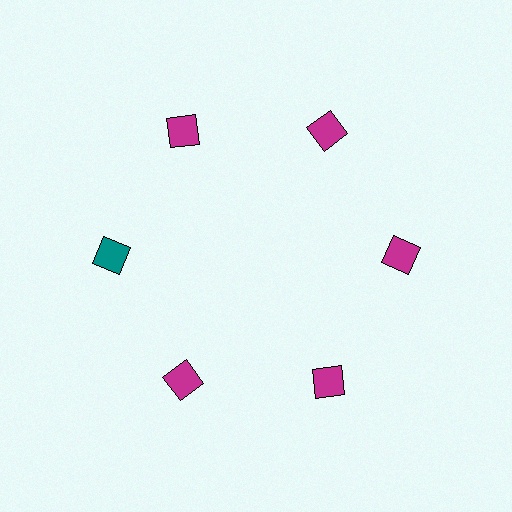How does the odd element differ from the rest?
It has a different color: teal instead of magenta.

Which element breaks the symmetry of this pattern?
The teal square at roughly the 9 o'clock position breaks the symmetry. All other shapes are magenta squares.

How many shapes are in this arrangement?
There are 6 shapes arranged in a ring pattern.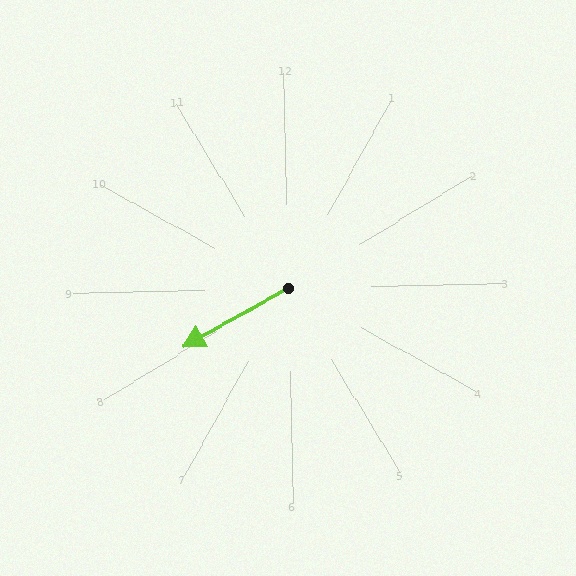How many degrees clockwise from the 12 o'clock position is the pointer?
Approximately 242 degrees.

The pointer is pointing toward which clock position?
Roughly 8 o'clock.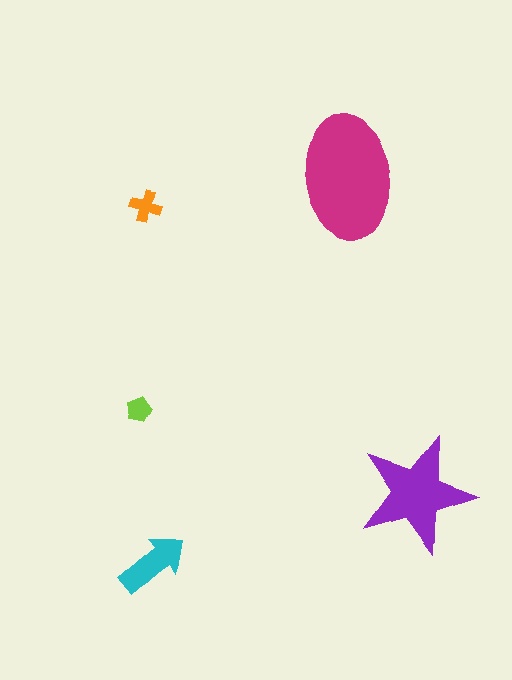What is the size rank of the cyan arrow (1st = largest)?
3rd.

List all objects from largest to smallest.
The magenta ellipse, the purple star, the cyan arrow, the orange cross, the lime pentagon.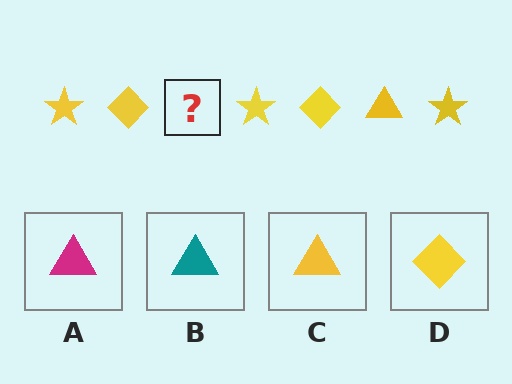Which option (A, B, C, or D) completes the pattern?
C.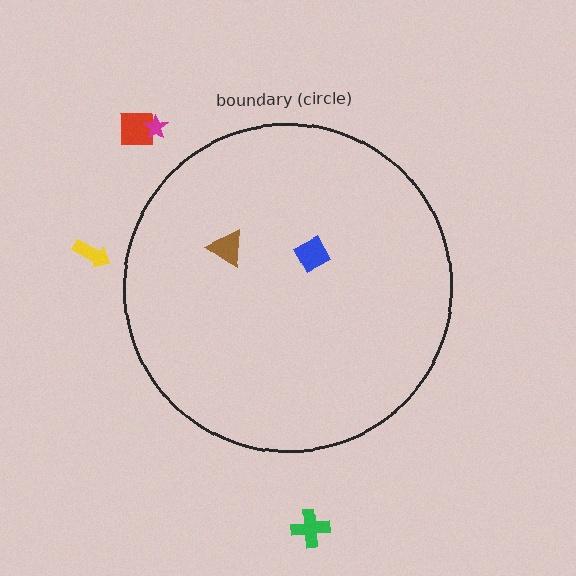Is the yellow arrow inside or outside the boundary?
Outside.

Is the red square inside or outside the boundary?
Outside.